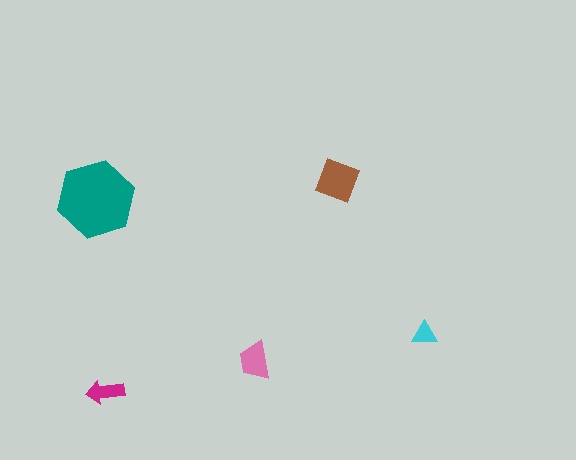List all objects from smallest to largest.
The cyan triangle, the magenta arrow, the pink trapezoid, the brown diamond, the teal hexagon.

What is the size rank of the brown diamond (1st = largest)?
2nd.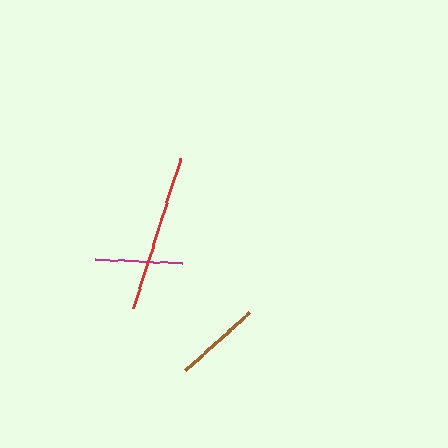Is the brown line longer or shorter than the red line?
The red line is longer than the brown line.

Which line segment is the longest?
The red line is the longest at approximately 156 pixels.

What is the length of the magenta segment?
The magenta segment is approximately 87 pixels long.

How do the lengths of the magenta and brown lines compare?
The magenta and brown lines are approximately the same length.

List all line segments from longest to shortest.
From longest to shortest: red, magenta, brown.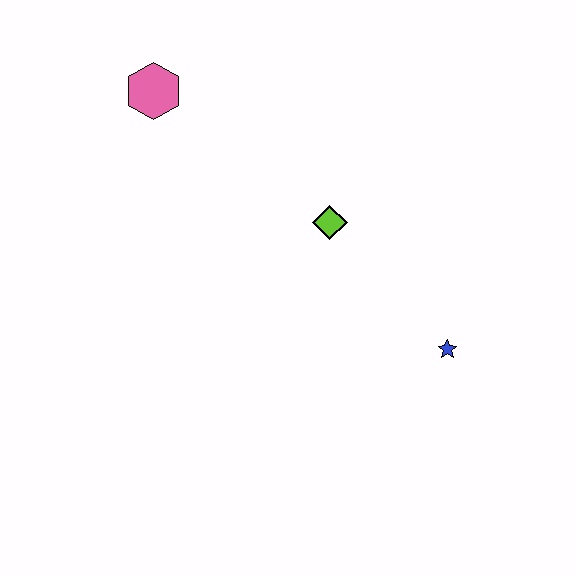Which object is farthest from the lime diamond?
The pink hexagon is farthest from the lime diamond.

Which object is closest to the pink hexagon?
The lime diamond is closest to the pink hexagon.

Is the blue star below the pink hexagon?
Yes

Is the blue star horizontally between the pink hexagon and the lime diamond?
No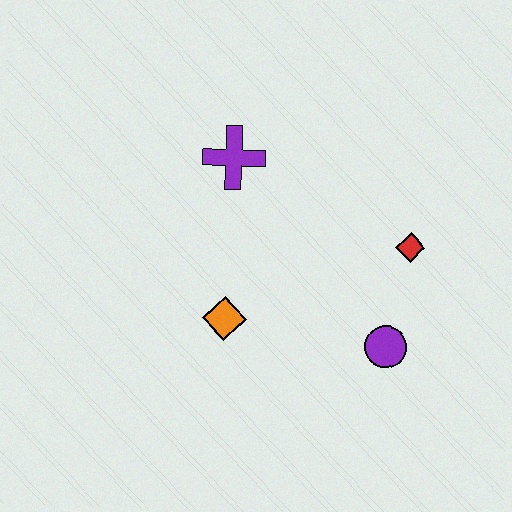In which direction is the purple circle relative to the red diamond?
The purple circle is below the red diamond.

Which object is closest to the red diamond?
The purple circle is closest to the red diamond.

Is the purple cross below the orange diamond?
No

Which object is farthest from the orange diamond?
The red diamond is farthest from the orange diamond.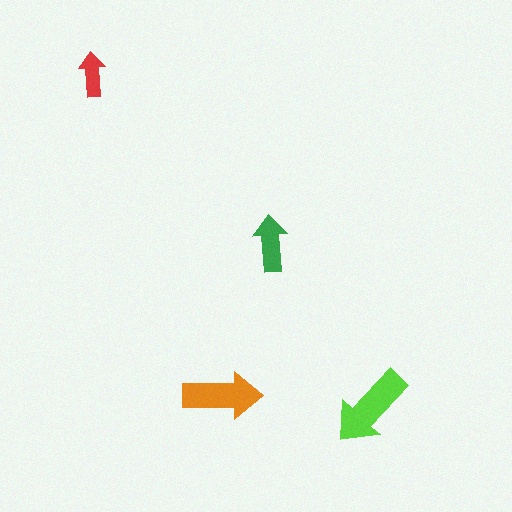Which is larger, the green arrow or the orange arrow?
The orange one.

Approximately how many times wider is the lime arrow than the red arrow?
About 2 times wider.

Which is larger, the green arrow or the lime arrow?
The lime one.